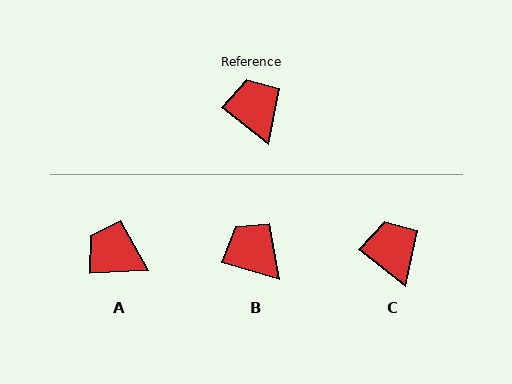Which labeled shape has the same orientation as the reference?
C.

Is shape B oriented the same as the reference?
No, it is off by about 21 degrees.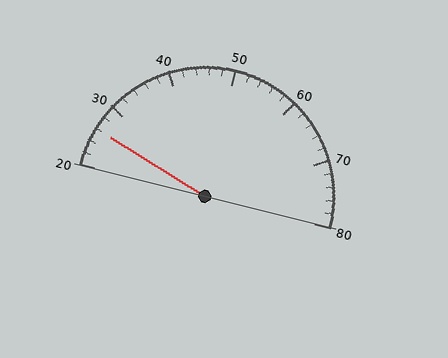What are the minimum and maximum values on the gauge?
The gauge ranges from 20 to 80.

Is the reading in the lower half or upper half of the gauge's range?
The reading is in the lower half of the range (20 to 80).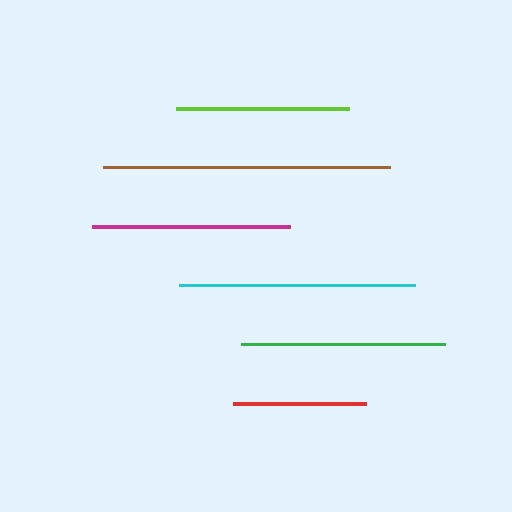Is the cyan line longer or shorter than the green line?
The cyan line is longer than the green line.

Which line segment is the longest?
The brown line is the longest at approximately 287 pixels.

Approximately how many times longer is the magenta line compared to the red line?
The magenta line is approximately 1.5 times the length of the red line.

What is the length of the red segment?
The red segment is approximately 134 pixels long.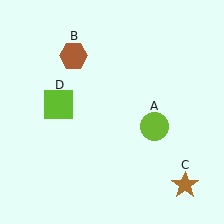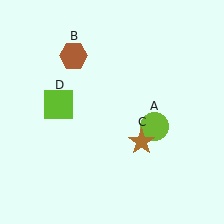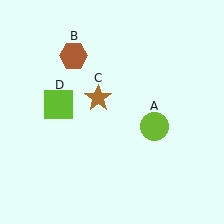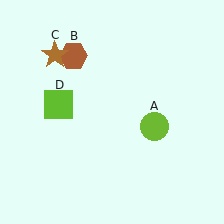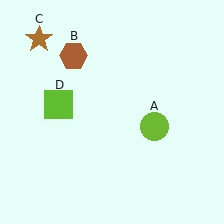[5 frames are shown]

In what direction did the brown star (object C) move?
The brown star (object C) moved up and to the left.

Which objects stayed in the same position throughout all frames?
Lime circle (object A) and brown hexagon (object B) and lime square (object D) remained stationary.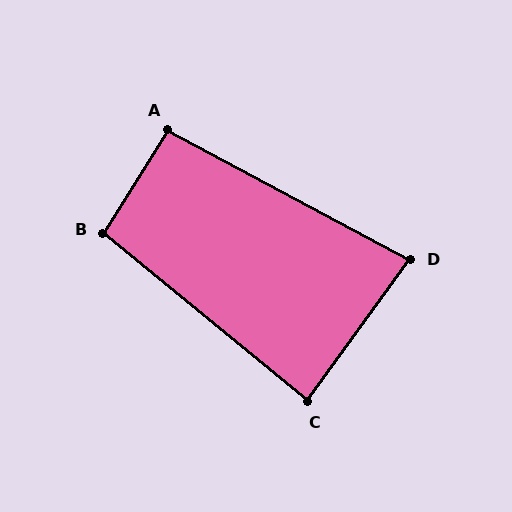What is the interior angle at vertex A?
Approximately 94 degrees (approximately right).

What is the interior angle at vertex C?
Approximately 86 degrees (approximately right).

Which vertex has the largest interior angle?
B, at approximately 98 degrees.